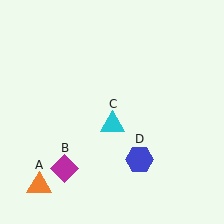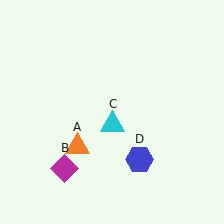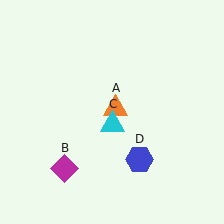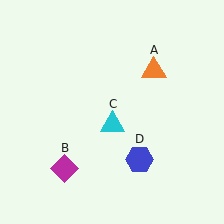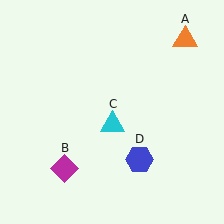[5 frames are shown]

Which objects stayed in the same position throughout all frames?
Magenta diamond (object B) and cyan triangle (object C) and blue hexagon (object D) remained stationary.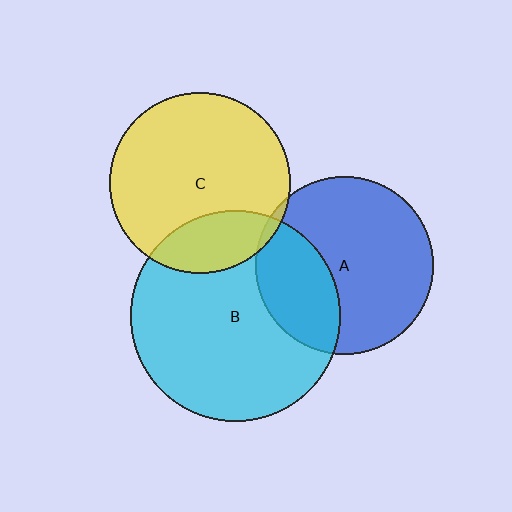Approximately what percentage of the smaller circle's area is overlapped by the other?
Approximately 20%.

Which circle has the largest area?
Circle B (cyan).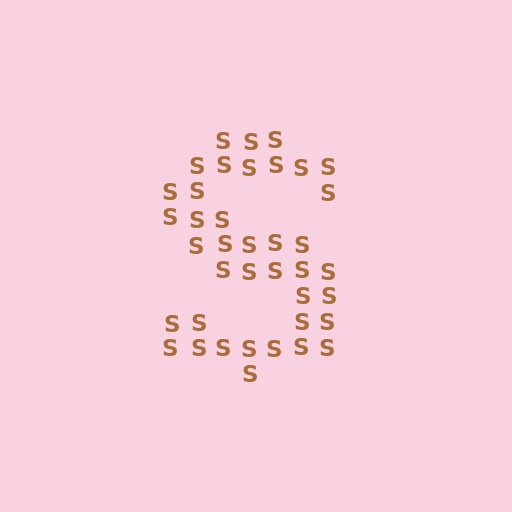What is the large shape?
The large shape is the letter S.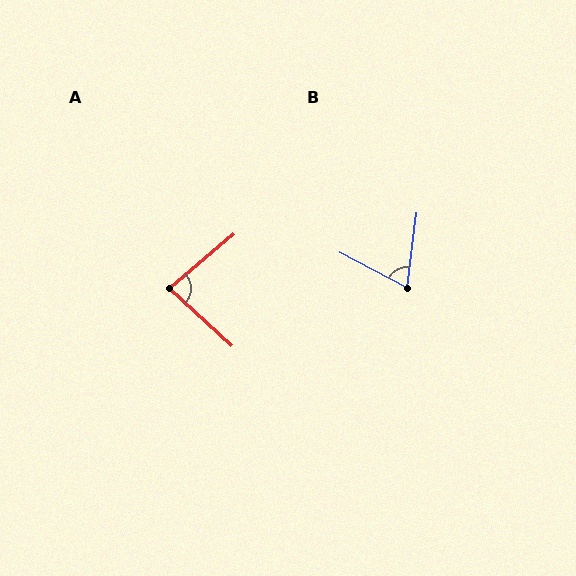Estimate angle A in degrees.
Approximately 83 degrees.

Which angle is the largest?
A, at approximately 83 degrees.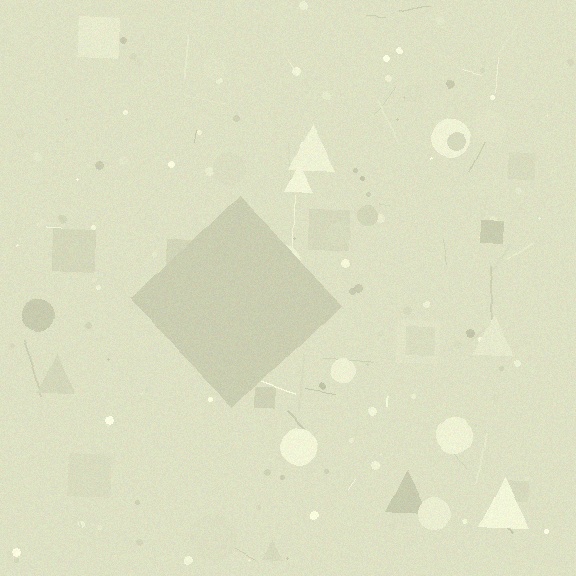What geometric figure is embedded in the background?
A diamond is embedded in the background.